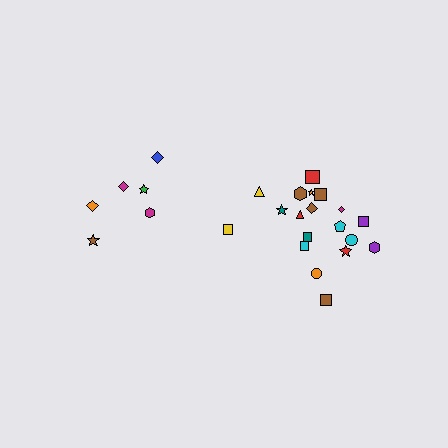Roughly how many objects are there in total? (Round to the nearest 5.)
Roughly 25 objects in total.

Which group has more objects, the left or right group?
The right group.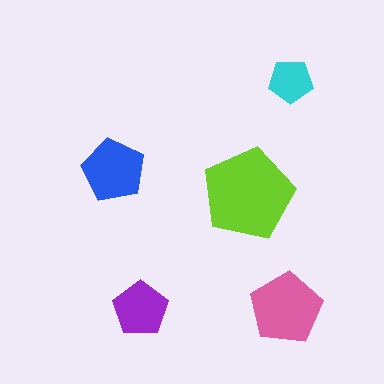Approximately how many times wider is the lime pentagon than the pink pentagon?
About 1.5 times wider.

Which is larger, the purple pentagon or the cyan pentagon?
The purple one.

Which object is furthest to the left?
The blue pentagon is leftmost.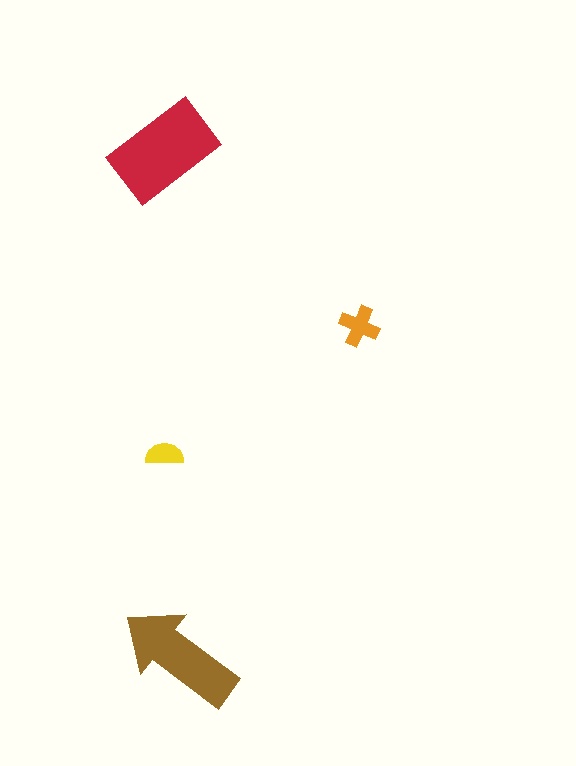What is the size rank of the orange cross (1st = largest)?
3rd.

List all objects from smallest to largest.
The yellow semicircle, the orange cross, the brown arrow, the red rectangle.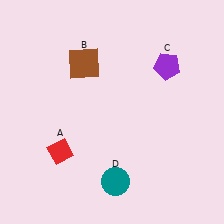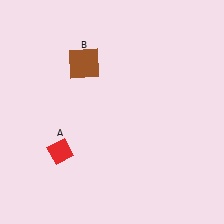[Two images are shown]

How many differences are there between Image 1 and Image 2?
There are 2 differences between the two images.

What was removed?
The teal circle (D), the purple pentagon (C) were removed in Image 2.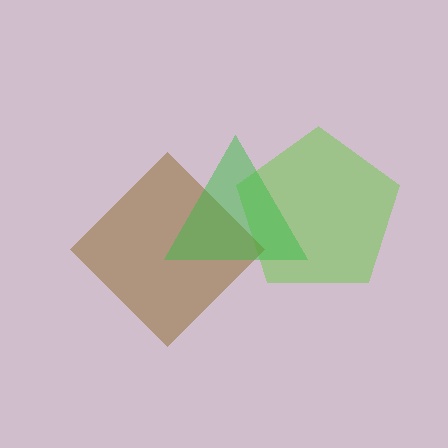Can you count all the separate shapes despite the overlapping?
Yes, there are 3 separate shapes.